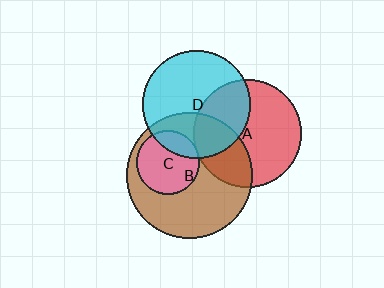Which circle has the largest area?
Circle B (brown).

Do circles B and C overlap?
Yes.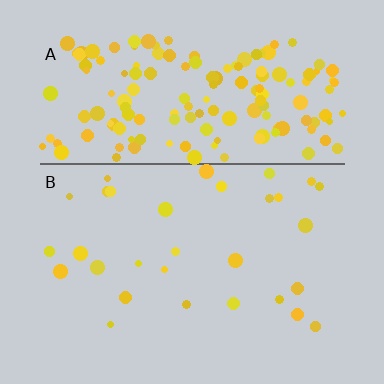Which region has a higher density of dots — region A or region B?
A (the top).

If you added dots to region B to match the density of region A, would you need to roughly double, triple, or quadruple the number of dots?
Approximately quadruple.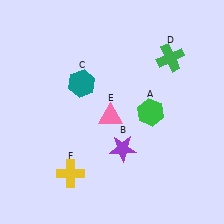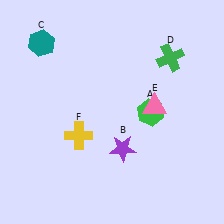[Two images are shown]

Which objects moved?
The objects that moved are: the teal hexagon (C), the pink triangle (E), the yellow cross (F).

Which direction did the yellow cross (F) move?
The yellow cross (F) moved up.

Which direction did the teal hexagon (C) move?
The teal hexagon (C) moved left.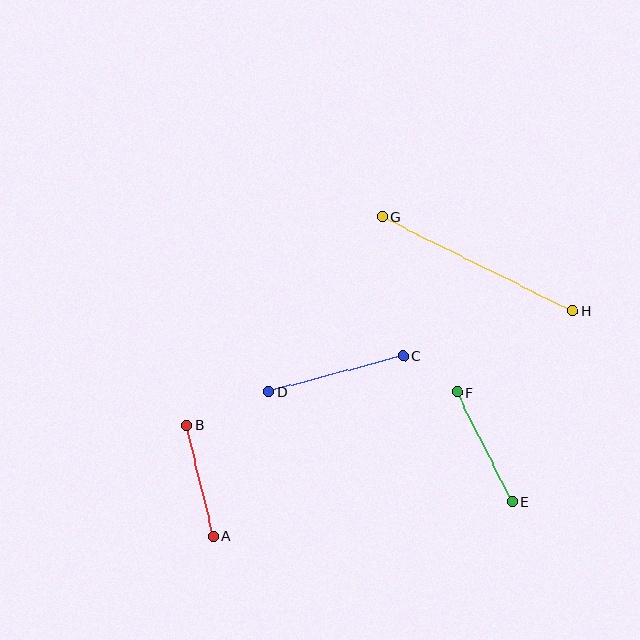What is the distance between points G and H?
The distance is approximately 213 pixels.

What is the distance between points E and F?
The distance is approximately 123 pixels.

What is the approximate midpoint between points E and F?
The midpoint is at approximately (485, 447) pixels.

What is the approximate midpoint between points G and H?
The midpoint is at approximately (478, 264) pixels.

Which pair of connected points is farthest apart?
Points G and H are farthest apart.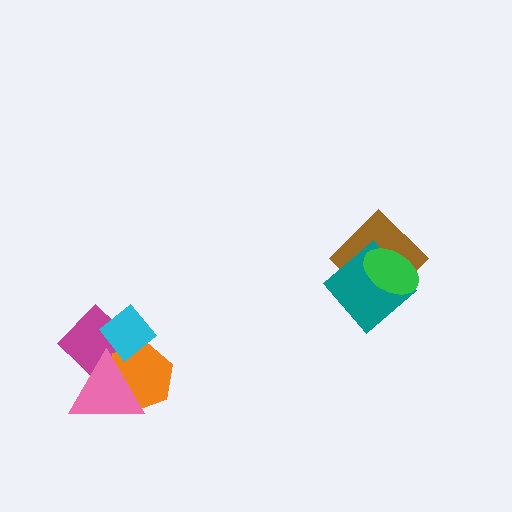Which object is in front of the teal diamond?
The green ellipse is in front of the teal diamond.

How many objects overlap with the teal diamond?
2 objects overlap with the teal diamond.